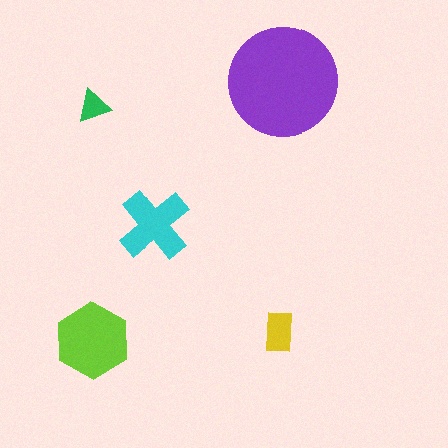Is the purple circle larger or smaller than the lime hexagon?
Larger.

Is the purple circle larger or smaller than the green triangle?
Larger.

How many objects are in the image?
There are 5 objects in the image.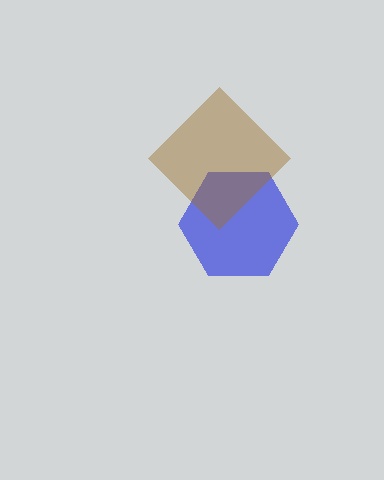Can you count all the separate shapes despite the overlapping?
Yes, there are 2 separate shapes.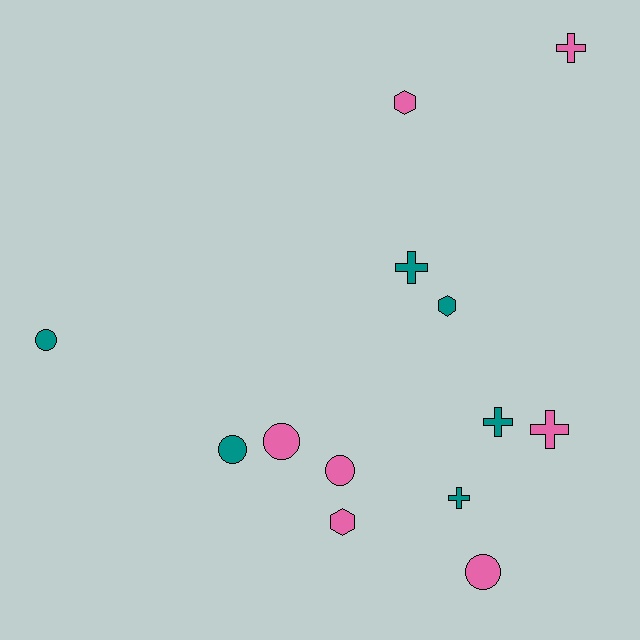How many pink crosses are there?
There are 2 pink crosses.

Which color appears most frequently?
Pink, with 7 objects.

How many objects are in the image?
There are 13 objects.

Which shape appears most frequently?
Circle, with 5 objects.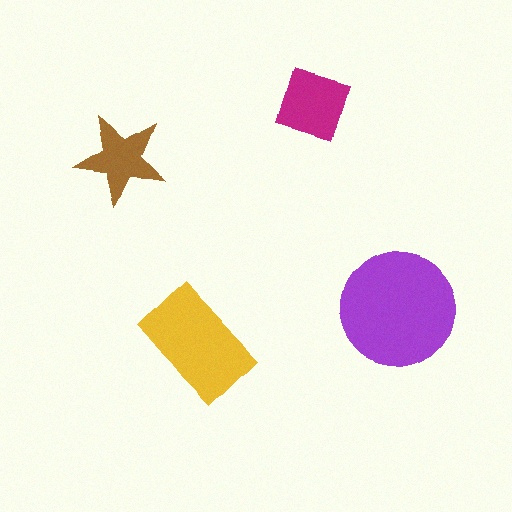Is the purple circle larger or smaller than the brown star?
Larger.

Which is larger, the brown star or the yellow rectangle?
The yellow rectangle.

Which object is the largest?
The purple circle.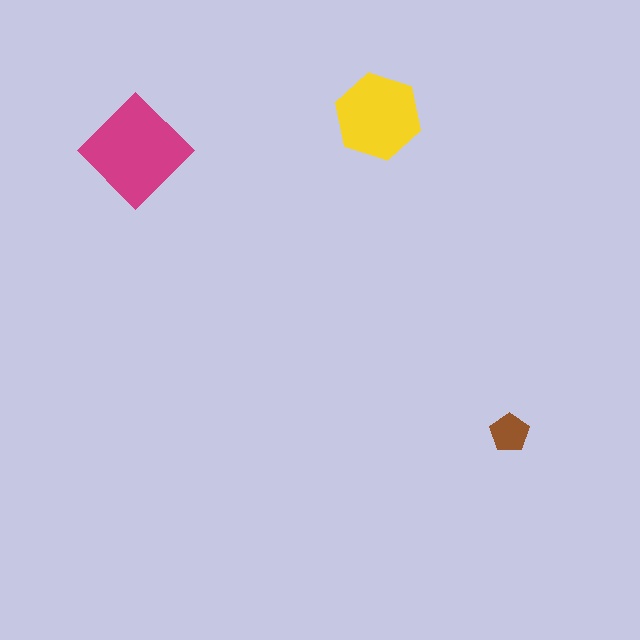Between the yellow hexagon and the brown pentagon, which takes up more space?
The yellow hexagon.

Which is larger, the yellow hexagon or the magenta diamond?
The magenta diamond.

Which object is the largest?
The magenta diamond.